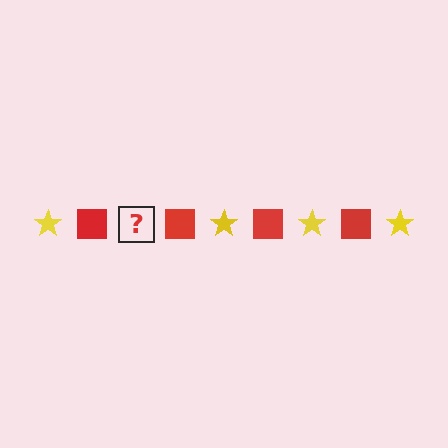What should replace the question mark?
The question mark should be replaced with a yellow star.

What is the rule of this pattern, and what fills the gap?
The rule is that the pattern alternates between yellow star and red square. The gap should be filled with a yellow star.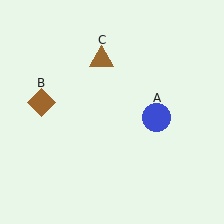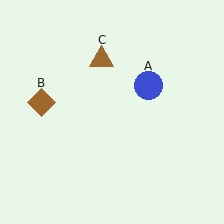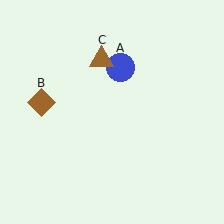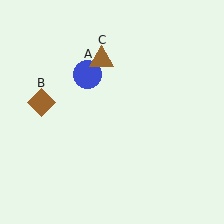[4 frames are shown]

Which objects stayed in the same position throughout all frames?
Brown diamond (object B) and brown triangle (object C) remained stationary.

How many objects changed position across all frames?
1 object changed position: blue circle (object A).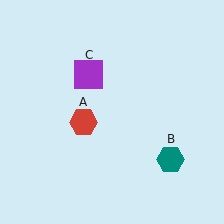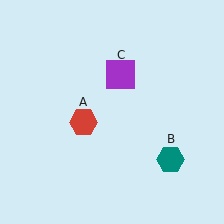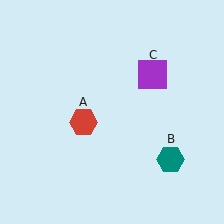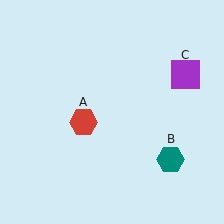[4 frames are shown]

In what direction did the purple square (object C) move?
The purple square (object C) moved right.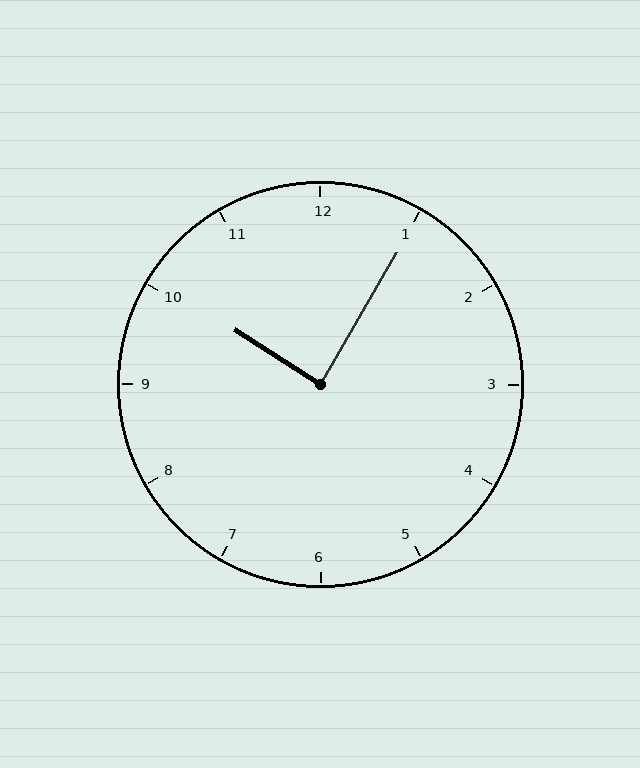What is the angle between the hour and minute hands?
Approximately 88 degrees.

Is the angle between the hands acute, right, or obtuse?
It is right.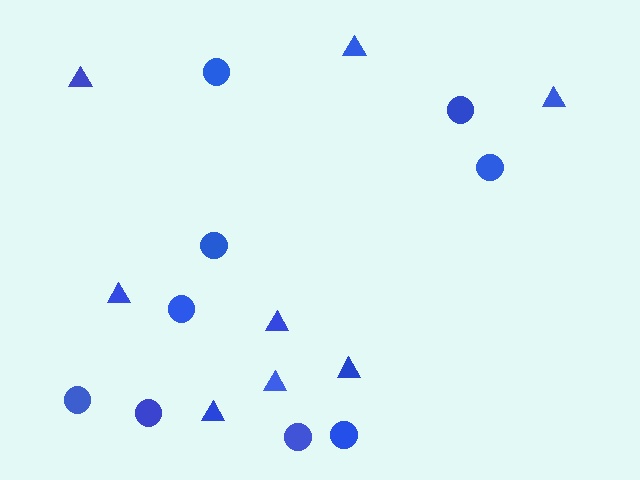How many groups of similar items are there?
There are 2 groups: one group of triangles (8) and one group of circles (9).